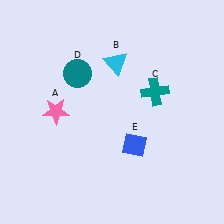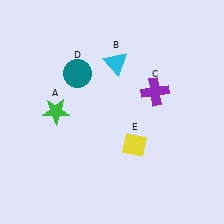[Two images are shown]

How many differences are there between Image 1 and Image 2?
There are 3 differences between the two images.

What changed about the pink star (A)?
In Image 1, A is pink. In Image 2, it changed to green.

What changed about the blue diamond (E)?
In Image 1, E is blue. In Image 2, it changed to yellow.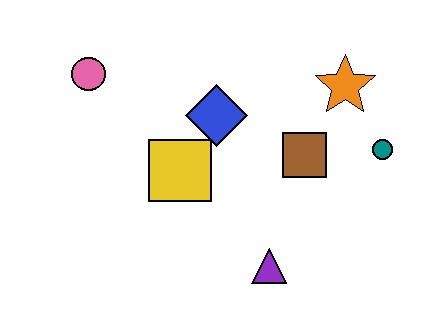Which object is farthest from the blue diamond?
The teal circle is farthest from the blue diamond.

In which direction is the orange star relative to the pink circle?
The orange star is to the right of the pink circle.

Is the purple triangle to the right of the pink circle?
Yes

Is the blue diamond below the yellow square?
No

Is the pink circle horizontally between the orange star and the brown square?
No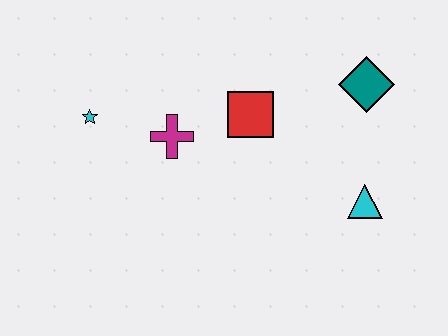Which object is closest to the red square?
The magenta cross is closest to the red square.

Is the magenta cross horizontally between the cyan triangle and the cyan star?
Yes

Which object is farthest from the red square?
The cyan star is farthest from the red square.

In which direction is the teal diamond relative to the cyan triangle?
The teal diamond is above the cyan triangle.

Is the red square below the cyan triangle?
No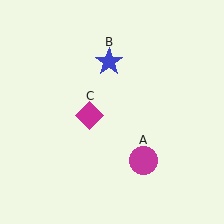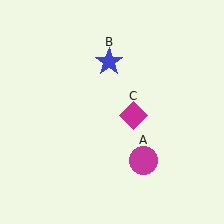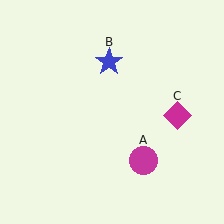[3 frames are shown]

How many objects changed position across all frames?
1 object changed position: magenta diamond (object C).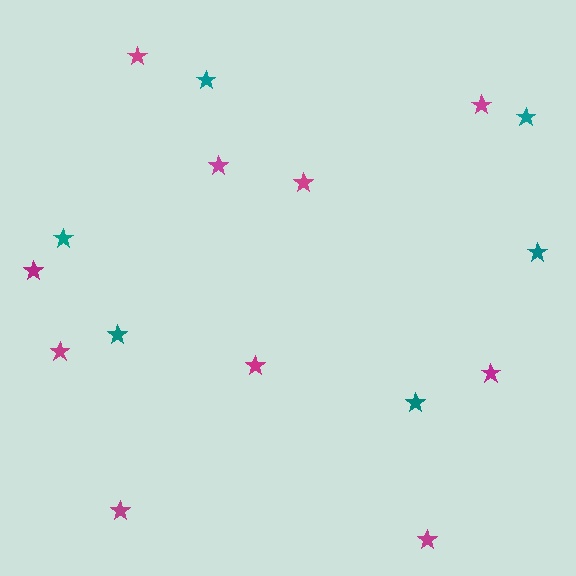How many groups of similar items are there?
There are 2 groups: one group of magenta stars (10) and one group of teal stars (6).